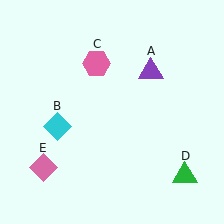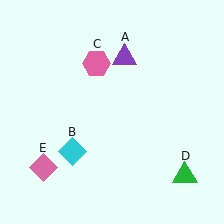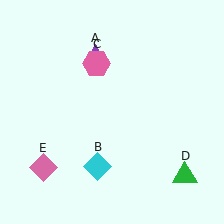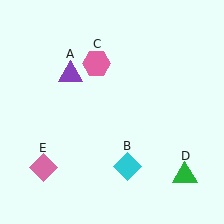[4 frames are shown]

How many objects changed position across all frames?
2 objects changed position: purple triangle (object A), cyan diamond (object B).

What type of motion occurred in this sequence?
The purple triangle (object A), cyan diamond (object B) rotated counterclockwise around the center of the scene.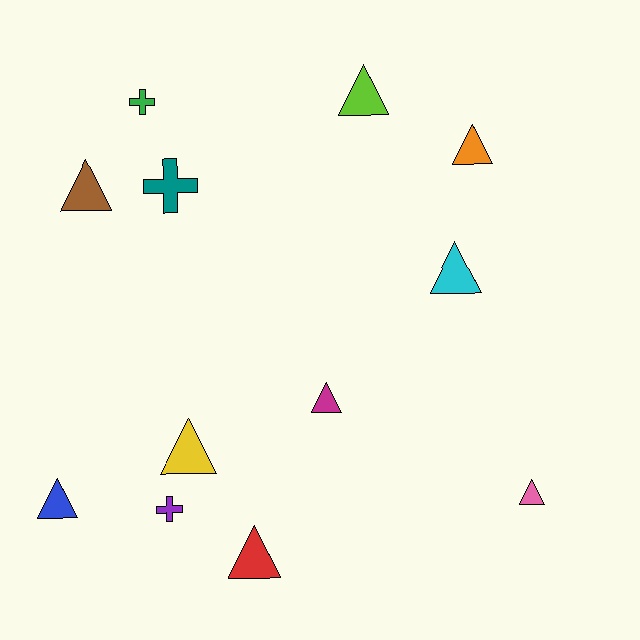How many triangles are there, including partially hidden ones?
There are 9 triangles.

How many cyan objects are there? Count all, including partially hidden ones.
There is 1 cyan object.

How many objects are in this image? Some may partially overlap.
There are 12 objects.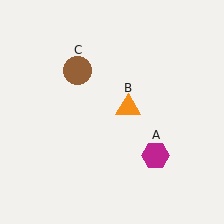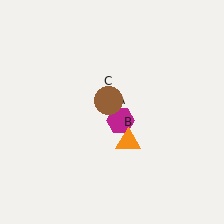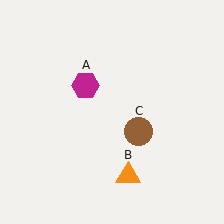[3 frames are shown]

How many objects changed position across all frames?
3 objects changed position: magenta hexagon (object A), orange triangle (object B), brown circle (object C).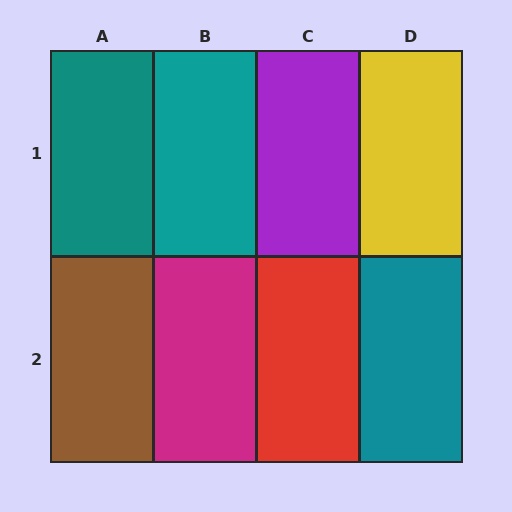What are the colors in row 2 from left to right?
Brown, magenta, red, teal.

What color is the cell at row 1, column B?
Teal.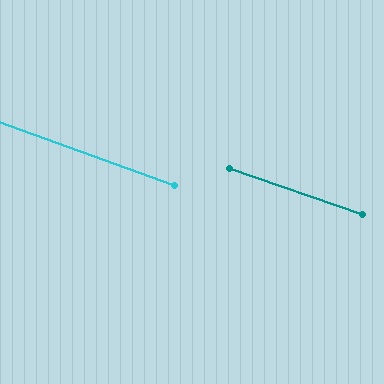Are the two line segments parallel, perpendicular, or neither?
Parallel — their directions differ by only 1.1°.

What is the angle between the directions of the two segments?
Approximately 1 degree.